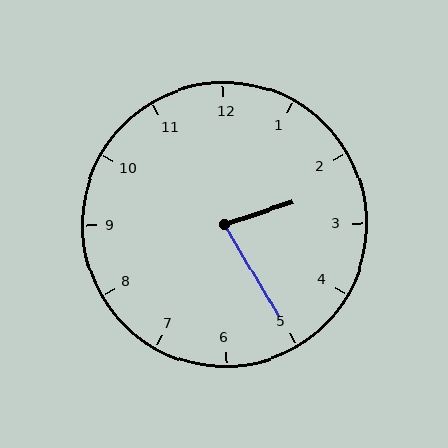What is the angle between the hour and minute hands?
Approximately 78 degrees.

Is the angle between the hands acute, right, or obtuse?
It is acute.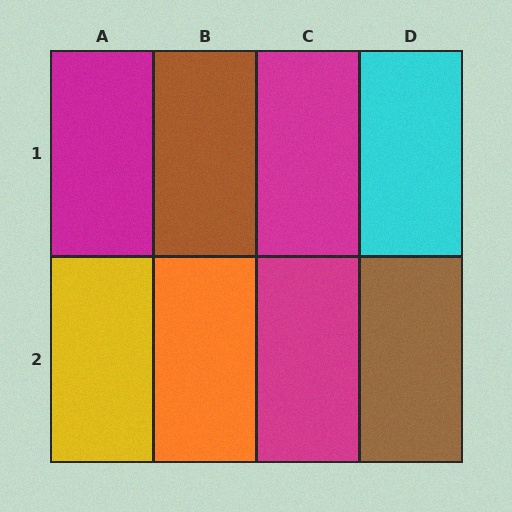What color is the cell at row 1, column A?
Magenta.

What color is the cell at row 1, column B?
Brown.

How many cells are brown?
2 cells are brown.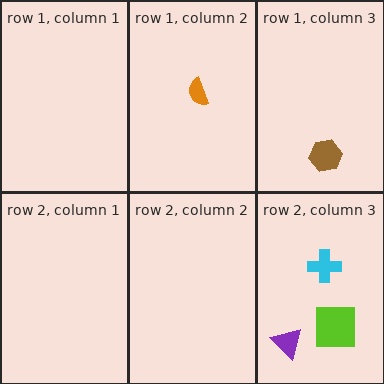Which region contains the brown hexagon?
The row 1, column 3 region.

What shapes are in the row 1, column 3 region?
The brown hexagon.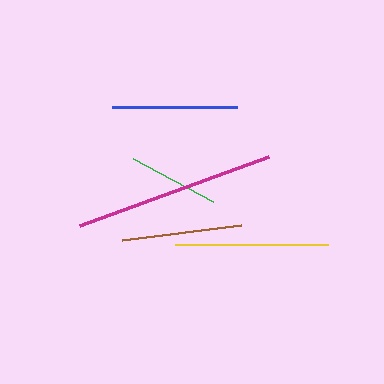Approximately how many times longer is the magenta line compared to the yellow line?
The magenta line is approximately 1.3 times the length of the yellow line.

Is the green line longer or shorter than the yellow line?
The yellow line is longer than the green line.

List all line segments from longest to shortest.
From longest to shortest: magenta, yellow, blue, brown, green.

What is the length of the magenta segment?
The magenta segment is approximately 202 pixels long.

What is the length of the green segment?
The green segment is approximately 91 pixels long.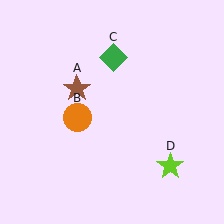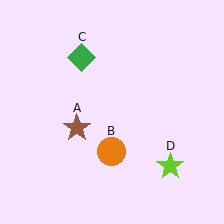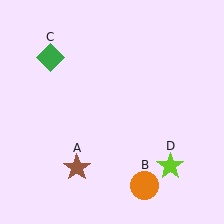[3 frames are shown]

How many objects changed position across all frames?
3 objects changed position: brown star (object A), orange circle (object B), green diamond (object C).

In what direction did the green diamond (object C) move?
The green diamond (object C) moved left.